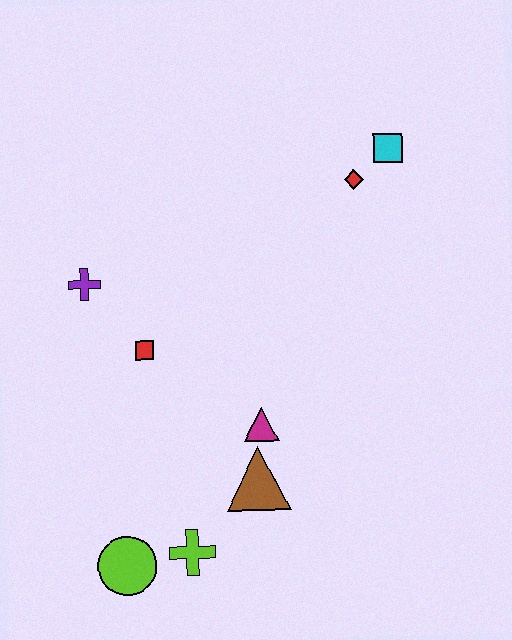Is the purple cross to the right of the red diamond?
No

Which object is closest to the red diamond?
The cyan square is closest to the red diamond.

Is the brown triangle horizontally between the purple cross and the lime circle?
No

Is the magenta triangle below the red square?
Yes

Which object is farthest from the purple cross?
The cyan square is farthest from the purple cross.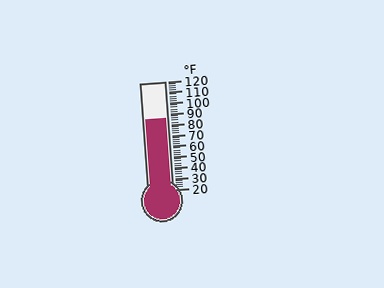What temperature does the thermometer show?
The thermometer shows approximately 86°F.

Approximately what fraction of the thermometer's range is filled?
The thermometer is filled to approximately 65% of its range.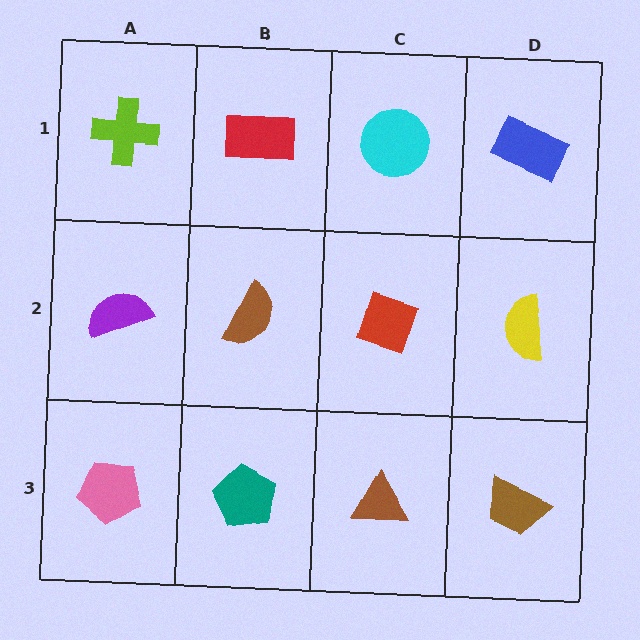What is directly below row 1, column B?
A brown semicircle.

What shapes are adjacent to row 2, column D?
A blue rectangle (row 1, column D), a brown trapezoid (row 3, column D), a red diamond (row 2, column C).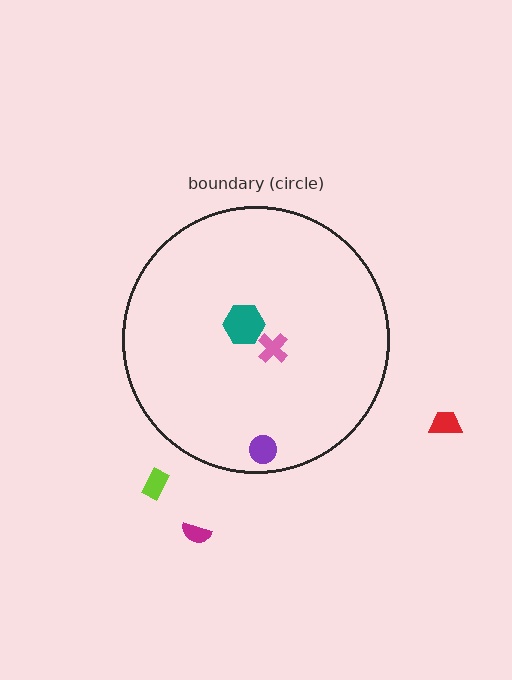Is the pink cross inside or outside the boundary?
Inside.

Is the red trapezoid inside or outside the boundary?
Outside.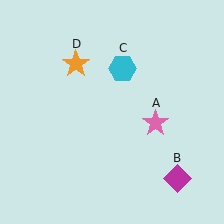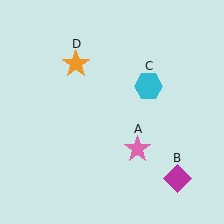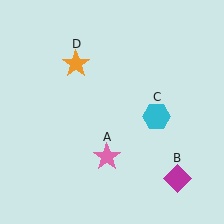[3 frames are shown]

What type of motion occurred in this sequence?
The pink star (object A), cyan hexagon (object C) rotated clockwise around the center of the scene.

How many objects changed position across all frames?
2 objects changed position: pink star (object A), cyan hexagon (object C).